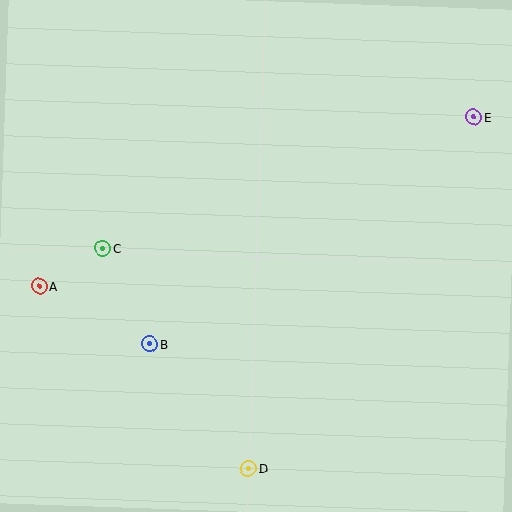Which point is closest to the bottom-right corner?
Point D is closest to the bottom-right corner.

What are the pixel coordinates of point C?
Point C is at (103, 248).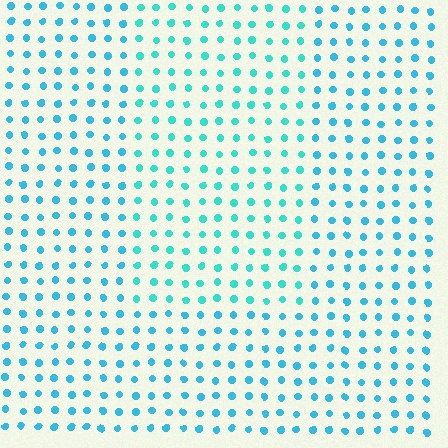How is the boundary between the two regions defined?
The boundary is defined purely by a slight shift in hue (about 21 degrees). Spacing, size, and orientation are identical on both sides.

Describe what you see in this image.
The image is filled with small cyan elements in a uniform arrangement. A rectangle-shaped region is visible where the elements are tinted to a slightly different hue, forming a subtle color boundary.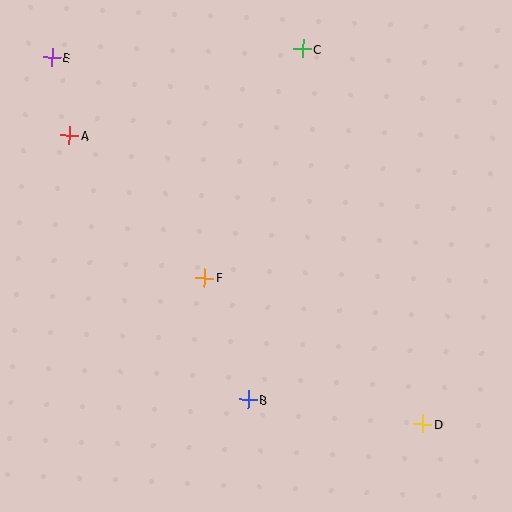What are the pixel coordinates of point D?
Point D is at (423, 424).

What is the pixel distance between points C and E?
The distance between C and E is 251 pixels.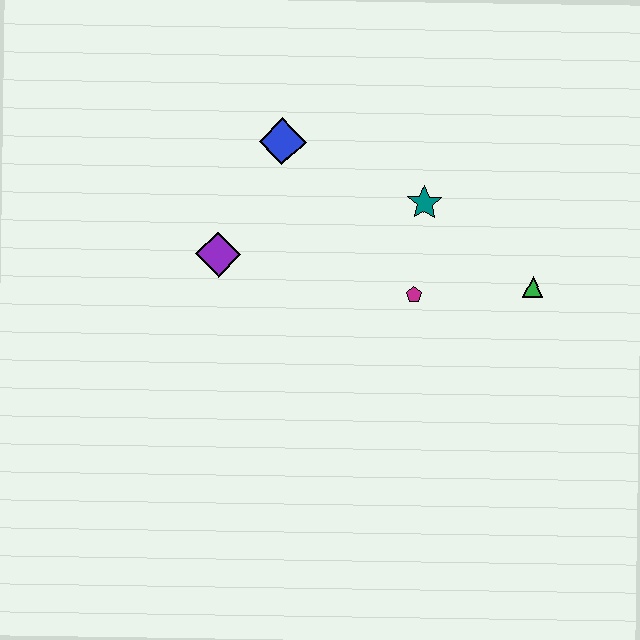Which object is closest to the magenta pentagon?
The teal star is closest to the magenta pentagon.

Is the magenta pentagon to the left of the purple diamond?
No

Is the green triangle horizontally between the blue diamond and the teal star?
No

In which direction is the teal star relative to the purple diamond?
The teal star is to the right of the purple diamond.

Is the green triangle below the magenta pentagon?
No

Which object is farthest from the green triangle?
The purple diamond is farthest from the green triangle.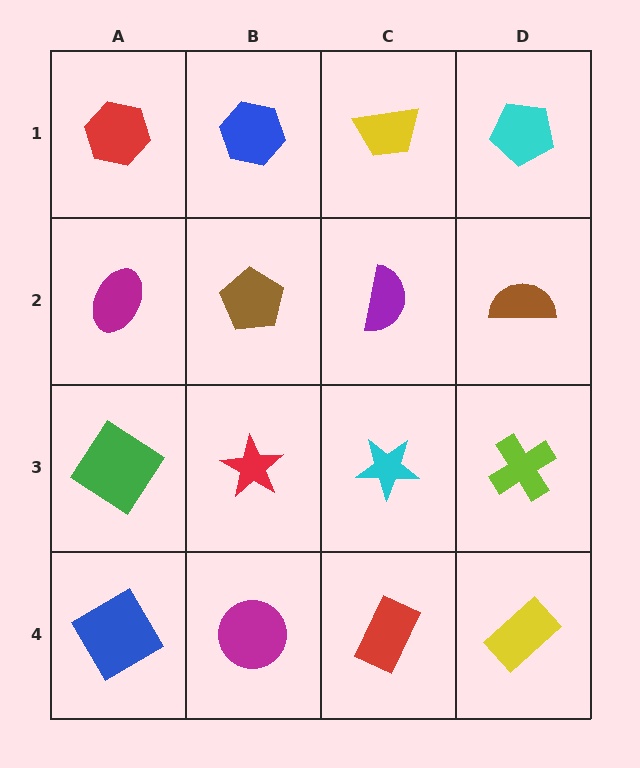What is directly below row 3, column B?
A magenta circle.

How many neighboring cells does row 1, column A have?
2.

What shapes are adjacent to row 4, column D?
A lime cross (row 3, column D), a red rectangle (row 4, column C).